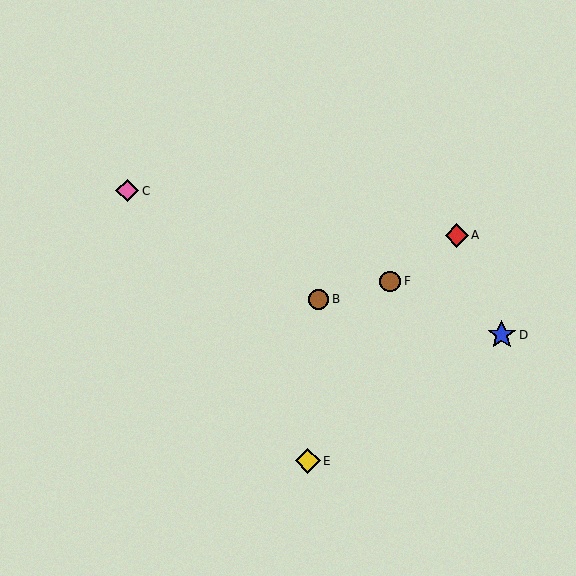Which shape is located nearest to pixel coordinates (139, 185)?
The pink diamond (labeled C) at (127, 191) is nearest to that location.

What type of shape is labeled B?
Shape B is a brown circle.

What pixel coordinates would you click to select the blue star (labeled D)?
Click at (502, 335) to select the blue star D.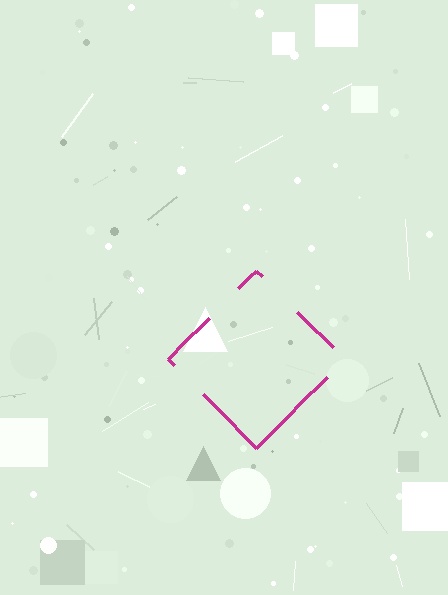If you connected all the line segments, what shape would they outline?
They would outline a diamond.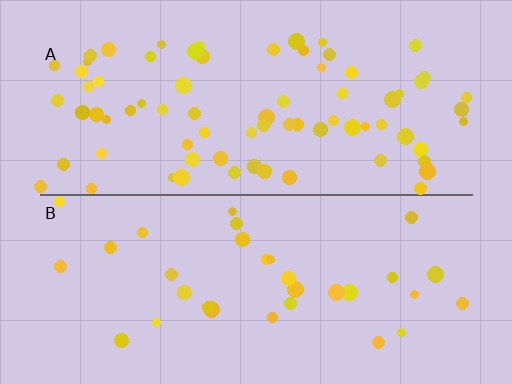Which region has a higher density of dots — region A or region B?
A (the top).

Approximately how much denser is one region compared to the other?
Approximately 2.4× — region A over region B.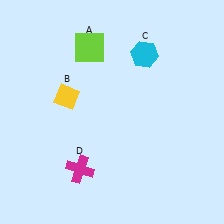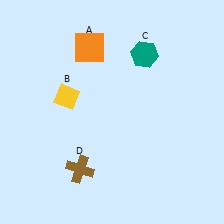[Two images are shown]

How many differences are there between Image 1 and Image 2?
There are 3 differences between the two images.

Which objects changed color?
A changed from lime to orange. C changed from cyan to teal. D changed from magenta to brown.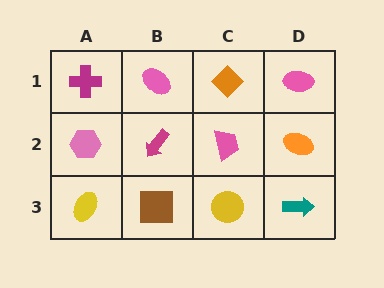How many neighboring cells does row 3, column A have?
2.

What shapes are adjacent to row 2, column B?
A pink ellipse (row 1, column B), a brown square (row 3, column B), a pink hexagon (row 2, column A), a pink trapezoid (row 2, column C).